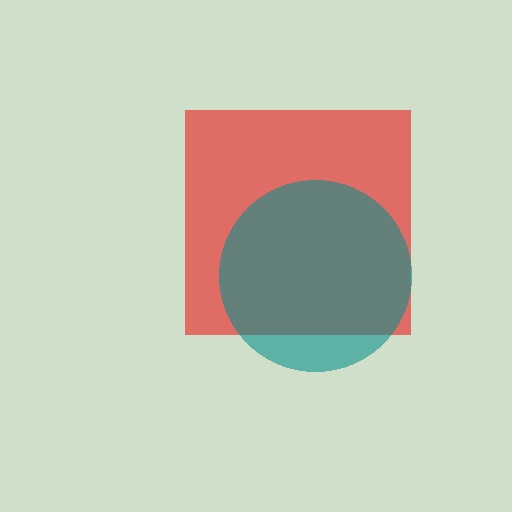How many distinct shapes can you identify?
There are 2 distinct shapes: a red square, a teal circle.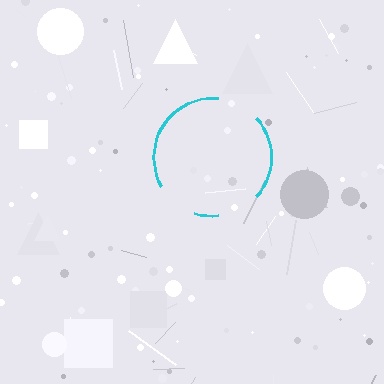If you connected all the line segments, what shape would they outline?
They would outline a circle.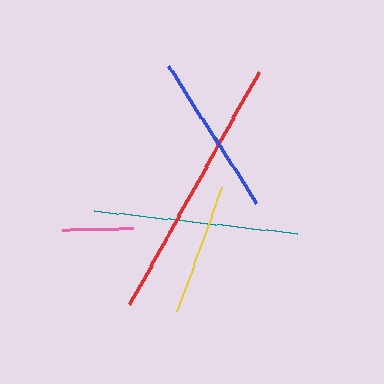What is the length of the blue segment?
The blue segment is approximately 162 pixels long.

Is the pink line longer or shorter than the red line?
The red line is longer than the pink line.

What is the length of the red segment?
The red segment is approximately 267 pixels long.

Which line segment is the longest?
The red line is the longest at approximately 267 pixels.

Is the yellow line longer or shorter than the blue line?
The blue line is longer than the yellow line.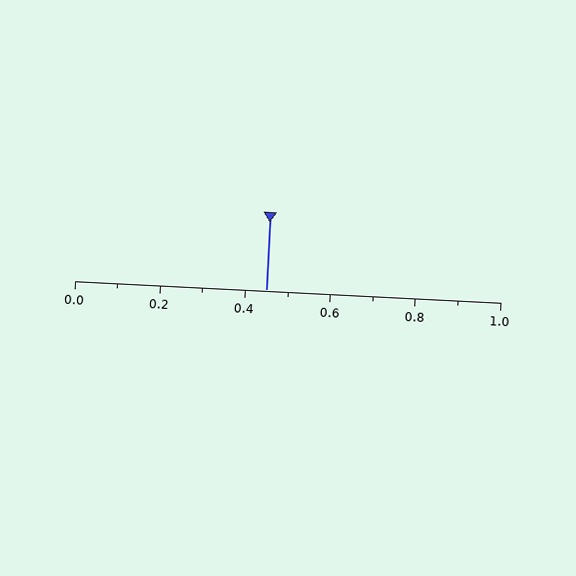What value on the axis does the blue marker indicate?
The marker indicates approximately 0.45.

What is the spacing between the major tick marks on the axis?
The major ticks are spaced 0.2 apart.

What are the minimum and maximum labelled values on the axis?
The axis runs from 0.0 to 1.0.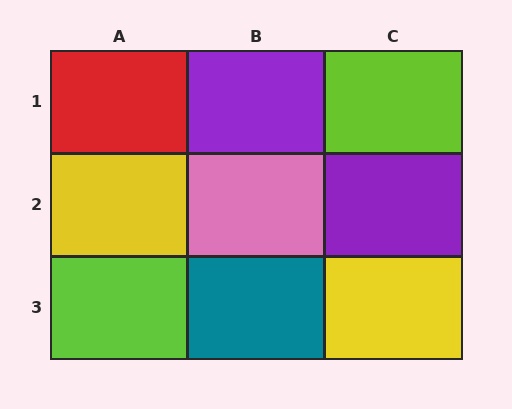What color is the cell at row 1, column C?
Lime.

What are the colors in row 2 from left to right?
Yellow, pink, purple.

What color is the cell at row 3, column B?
Teal.